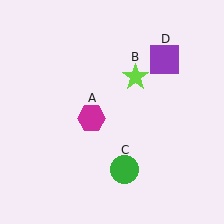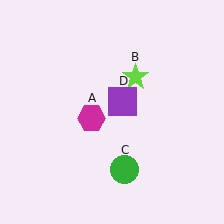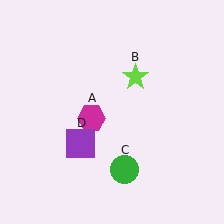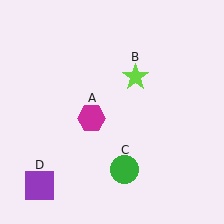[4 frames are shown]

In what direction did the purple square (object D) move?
The purple square (object D) moved down and to the left.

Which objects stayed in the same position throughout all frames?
Magenta hexagon (object A) and lime star (object B) and green circle (object C) remained stationary.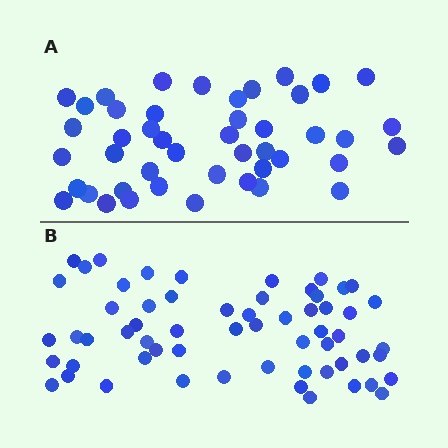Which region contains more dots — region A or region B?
Region B (the bottom region) has more dots.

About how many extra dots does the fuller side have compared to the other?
Region B has approximately 15 more dots than region A.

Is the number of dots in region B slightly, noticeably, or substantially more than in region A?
Region B has noticeably more, but not dramatically so. The ratio is roughly 1.3 to 1.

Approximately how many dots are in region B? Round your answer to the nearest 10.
About 60 dots.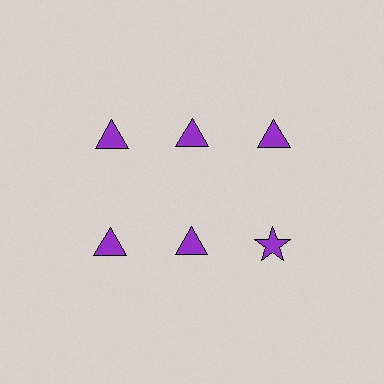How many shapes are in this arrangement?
There are 6 shapes arranged in a grid pattern.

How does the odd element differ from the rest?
It has a different shape: star instead of triangle.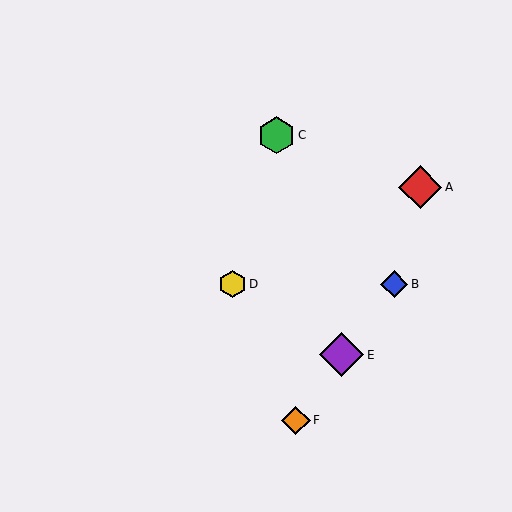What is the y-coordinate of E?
Object E is at y≈355.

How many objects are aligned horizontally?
2 objects (B, D) are aligned horizontally.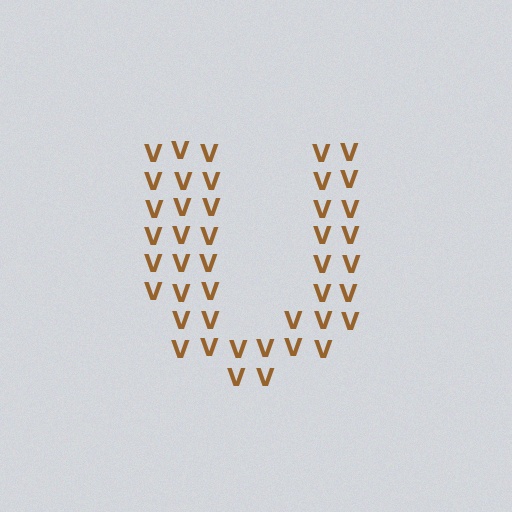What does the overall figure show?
The overall figure shows the letter U.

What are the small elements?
The small elements are letter V's.